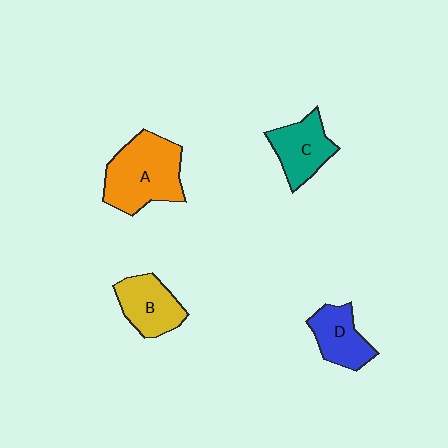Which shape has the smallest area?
Shape D (blue).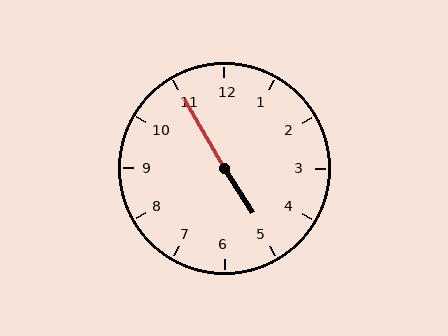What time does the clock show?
4:55.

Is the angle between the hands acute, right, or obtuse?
It is obtuse.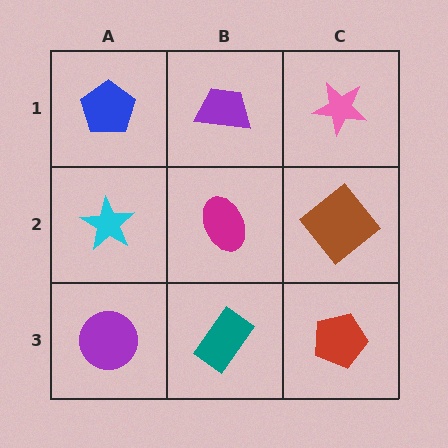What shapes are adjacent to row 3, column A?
A cyan star (row 2, column A), a teal rectangle (row 3, column B).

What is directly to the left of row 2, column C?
A magenta ellipse.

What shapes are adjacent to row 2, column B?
A purple trapezoid (row 1, column B), a teal rectangle (row 3, column B), a cyan star (row 2, column A), a brown diamond (row 2, column C).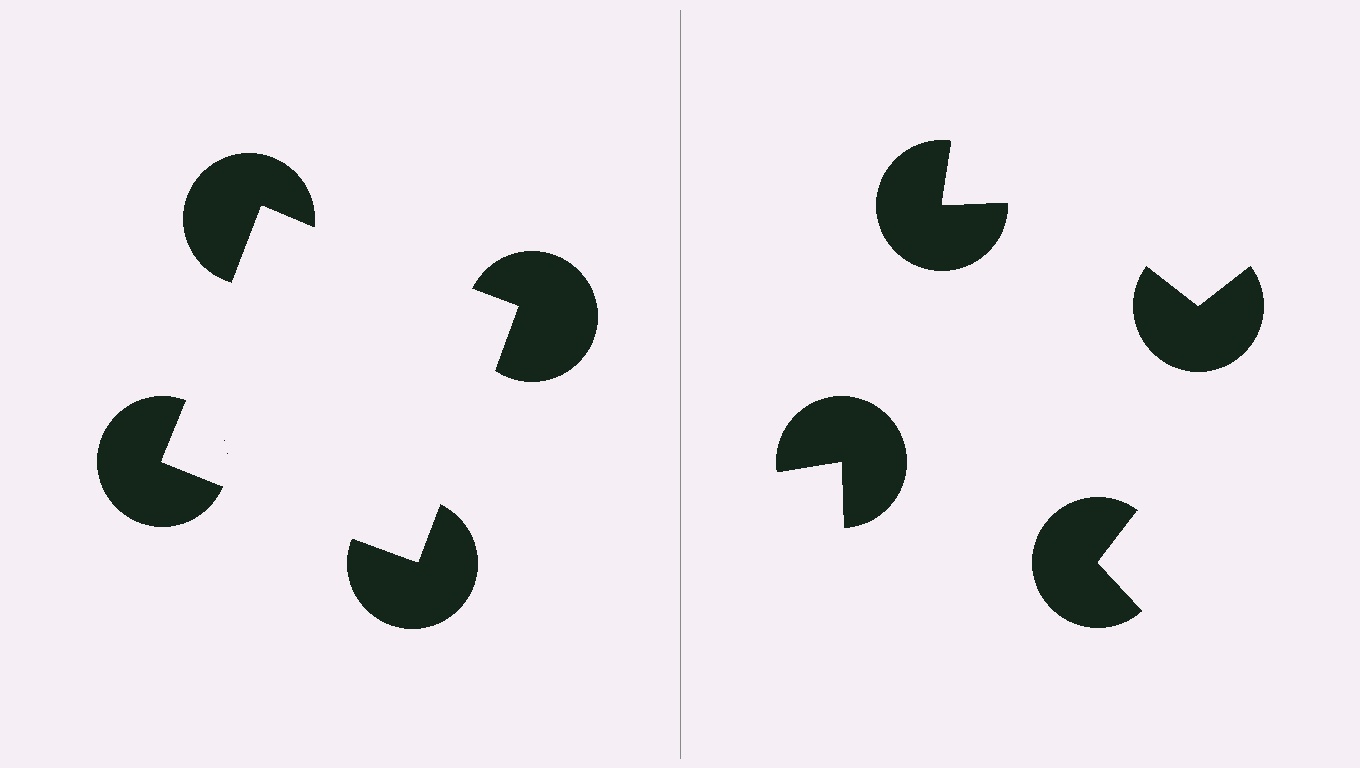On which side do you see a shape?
An illusory square appears on the left side. On the right side the wedge cuts are rotated, so no coherent shape forms.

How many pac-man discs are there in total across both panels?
8 — 4 on each side.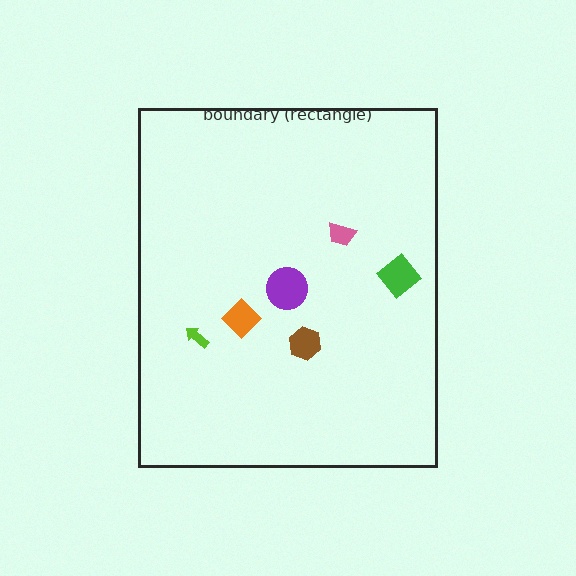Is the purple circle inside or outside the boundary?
Inside.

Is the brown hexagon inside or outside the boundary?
Inside.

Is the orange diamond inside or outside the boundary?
Inside.